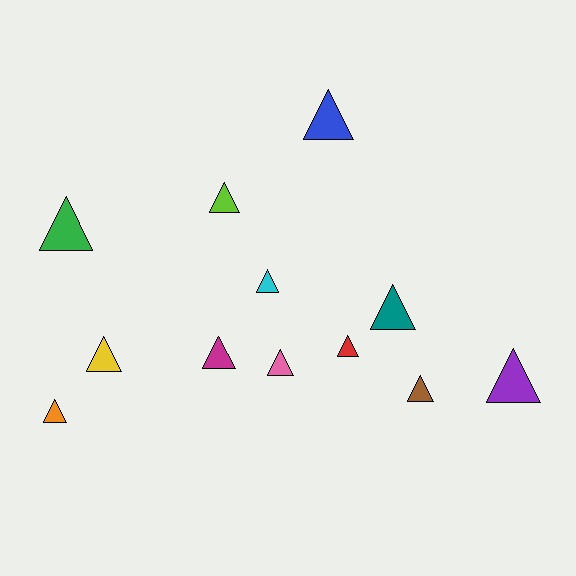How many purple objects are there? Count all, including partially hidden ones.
There is 1 purple object.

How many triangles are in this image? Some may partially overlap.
There are 12 triangles.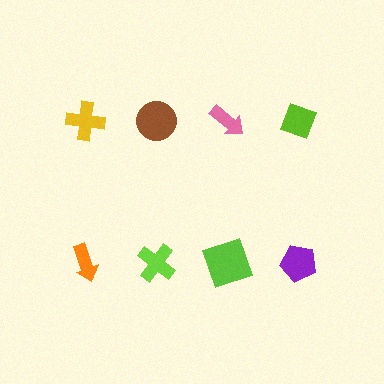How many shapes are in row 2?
4 shapes.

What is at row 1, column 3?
A pink arrow.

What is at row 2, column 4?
A purple pentagon.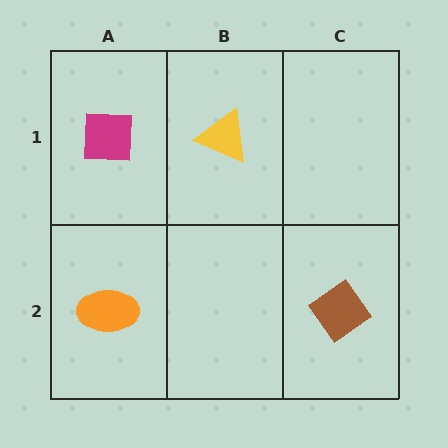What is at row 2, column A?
An orange ellipse.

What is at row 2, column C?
A brown diamond.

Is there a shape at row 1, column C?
No, that cell is empty.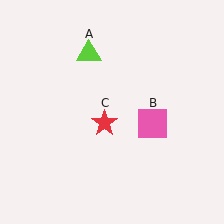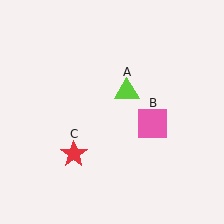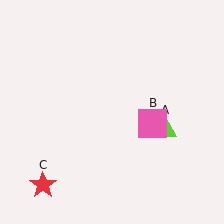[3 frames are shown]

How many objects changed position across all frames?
2 objects changed position: lime triangle (object A), red star (object C).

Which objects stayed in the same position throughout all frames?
Pink square (object B) remained stationary.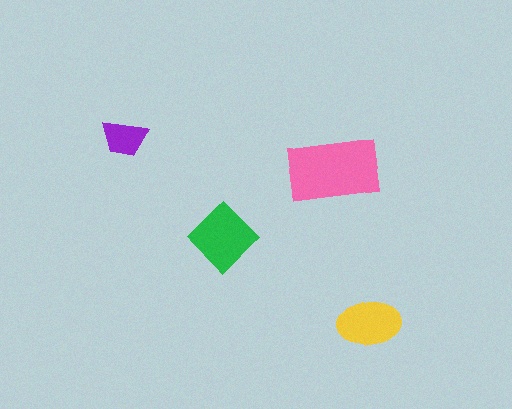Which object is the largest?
The pink rectangle.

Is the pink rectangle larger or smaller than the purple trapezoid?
Larger.